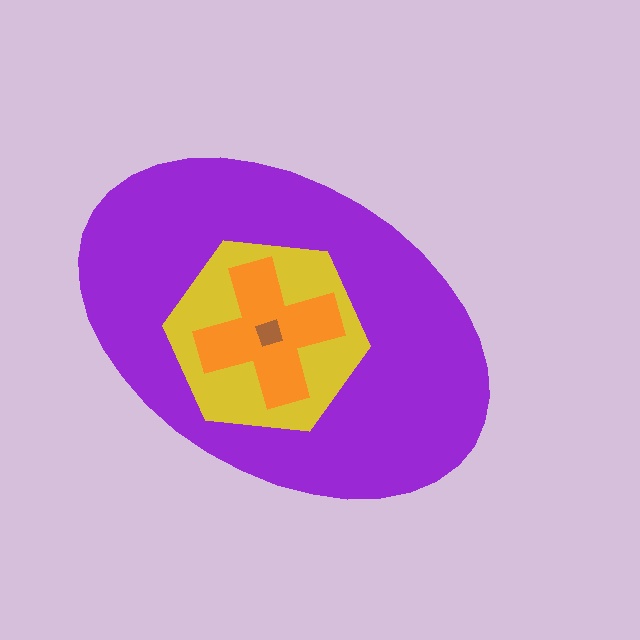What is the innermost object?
The brown square.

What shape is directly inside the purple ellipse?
The yellow hexagon.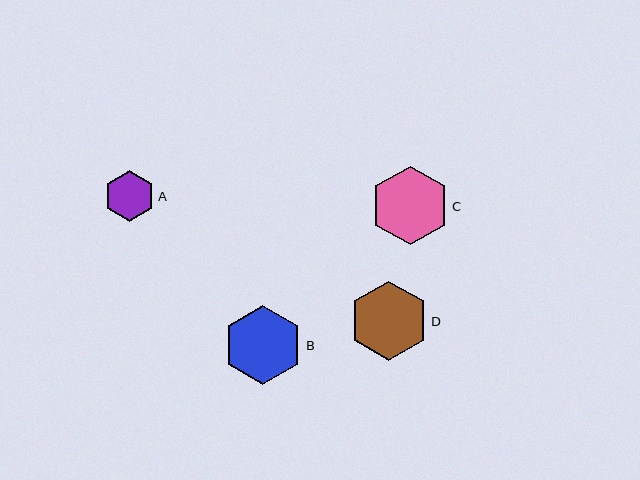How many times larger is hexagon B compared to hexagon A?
Hexagon B is approximately 1.6 times the size of hexagon A.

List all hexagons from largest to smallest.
From largest to smallest: B, D, C, A.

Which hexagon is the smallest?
Hexagon A is the smallest with a size of approximately 51 pixels.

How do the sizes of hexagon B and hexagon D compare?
Hexagon B and hexagon D are approximately the same size.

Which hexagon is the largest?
Hexagon B is the largest with a size of approximately 80 pixels.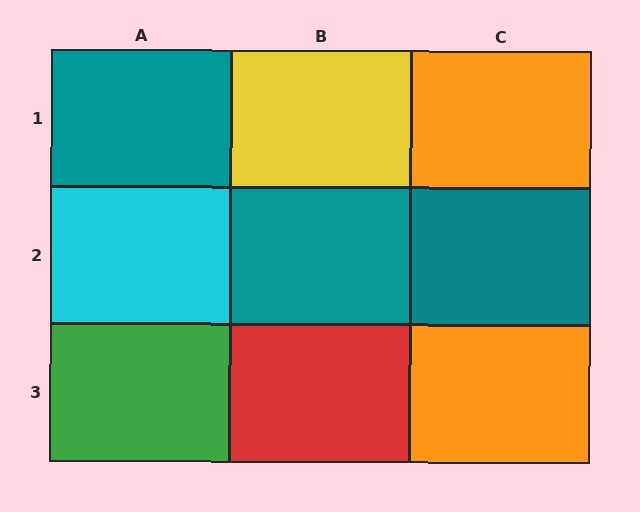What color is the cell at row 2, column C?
Teal.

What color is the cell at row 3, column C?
Orange.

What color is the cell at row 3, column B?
Red.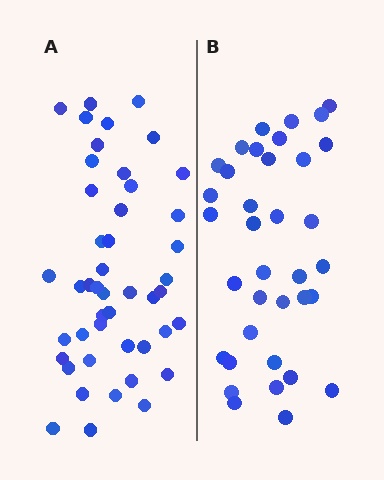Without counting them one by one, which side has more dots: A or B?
Region A (the left region) has more dots.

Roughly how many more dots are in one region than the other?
Region A has roughly 10 or so more dots than region B.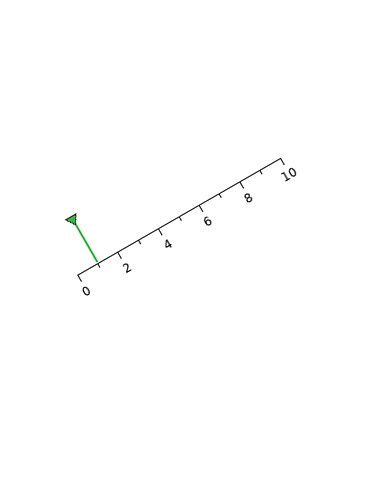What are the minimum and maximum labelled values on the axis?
The axis runs from 0 to 10.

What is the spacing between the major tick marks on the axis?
The major ticks are spaced 2 apart.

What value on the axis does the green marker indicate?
The marker indicates approximately 1.